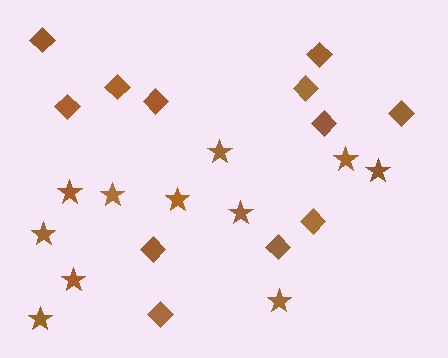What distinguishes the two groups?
There are 2 groups: one group of stars (11) and one group of diamonds (12).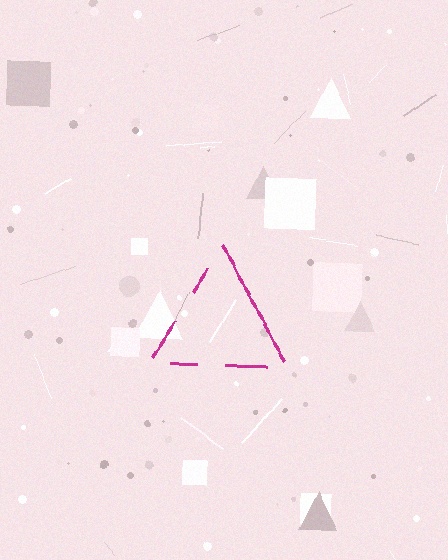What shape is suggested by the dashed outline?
The dashed outline suggests a triangle.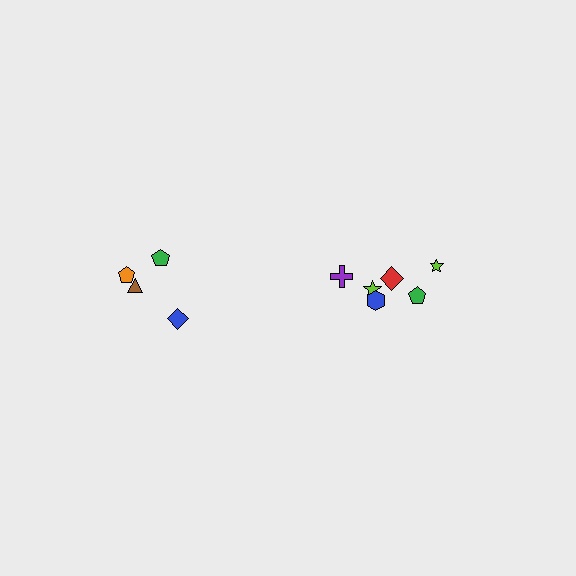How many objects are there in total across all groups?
There are 10 objects.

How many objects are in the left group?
There are 4 objects.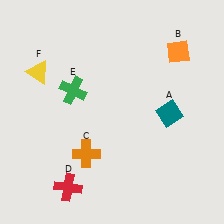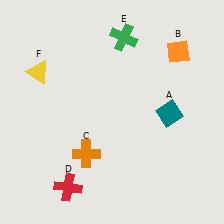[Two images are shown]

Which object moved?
The green cross (E) moved up.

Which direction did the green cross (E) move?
The green cross (E) moved up.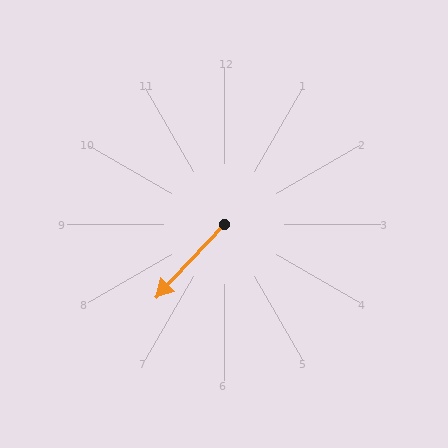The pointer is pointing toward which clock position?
Roughly 7 o'clock.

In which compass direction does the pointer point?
Southwest.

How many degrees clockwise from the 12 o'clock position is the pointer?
Approximately 223 degrees.